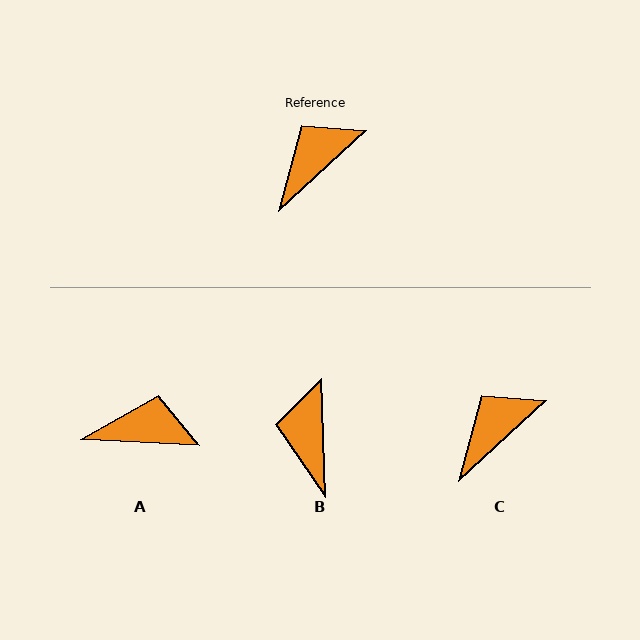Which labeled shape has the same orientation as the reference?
C.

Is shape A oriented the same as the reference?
No, it is off by about 46 degrees.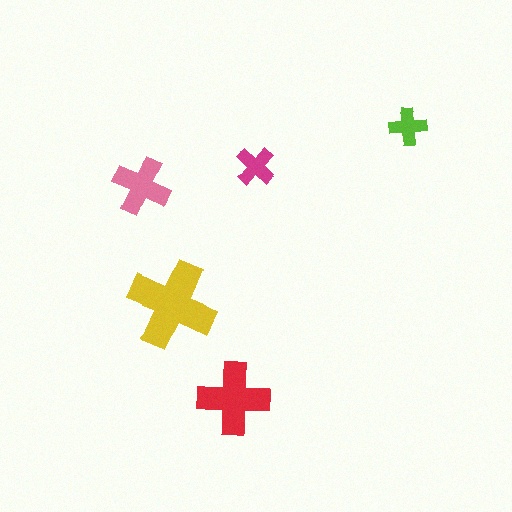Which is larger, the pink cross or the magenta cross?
The pink one.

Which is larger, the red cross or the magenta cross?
The red one.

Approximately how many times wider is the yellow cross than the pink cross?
About 1.5 times wider.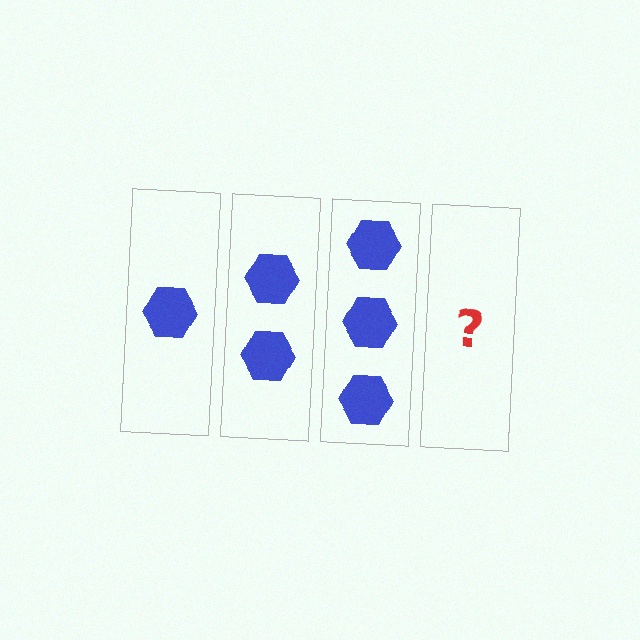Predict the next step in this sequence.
The next step is 4 hexagons.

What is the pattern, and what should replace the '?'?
The pattern is that each step adds one more hexagon. The '?' should be 4 hexagons.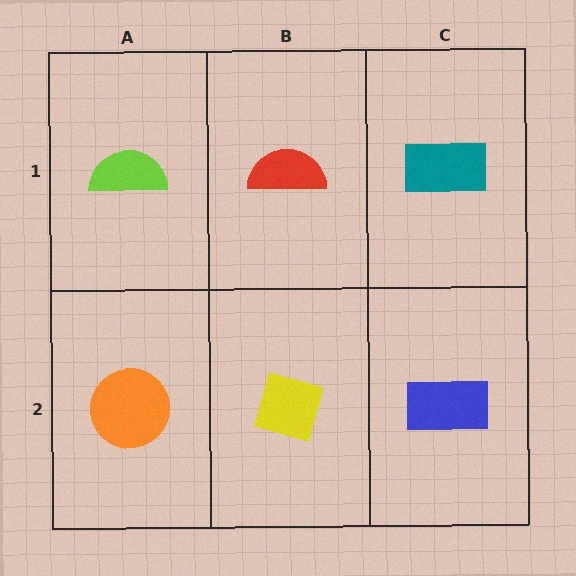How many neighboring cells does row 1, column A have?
2.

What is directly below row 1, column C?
A blue rectangle.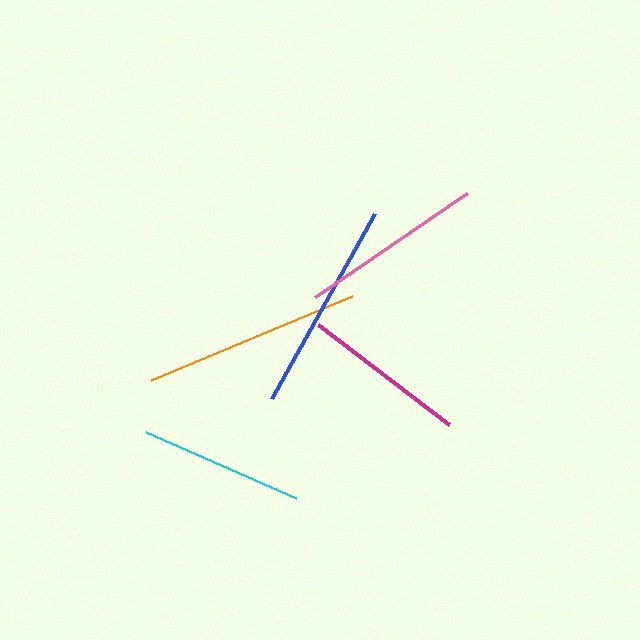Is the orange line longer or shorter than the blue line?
The orange line is longer than the blue line.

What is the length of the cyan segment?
The cyan segment is approximately 164 pixels long.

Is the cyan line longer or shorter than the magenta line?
The magenta line is longer than the cyan line.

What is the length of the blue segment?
The blue segment is approximately 212 pixels long.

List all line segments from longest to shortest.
From longest to shortest: orange, blue, pink, magenta, cyan.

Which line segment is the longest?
The orange line is the longest at approximately 218 pixels.